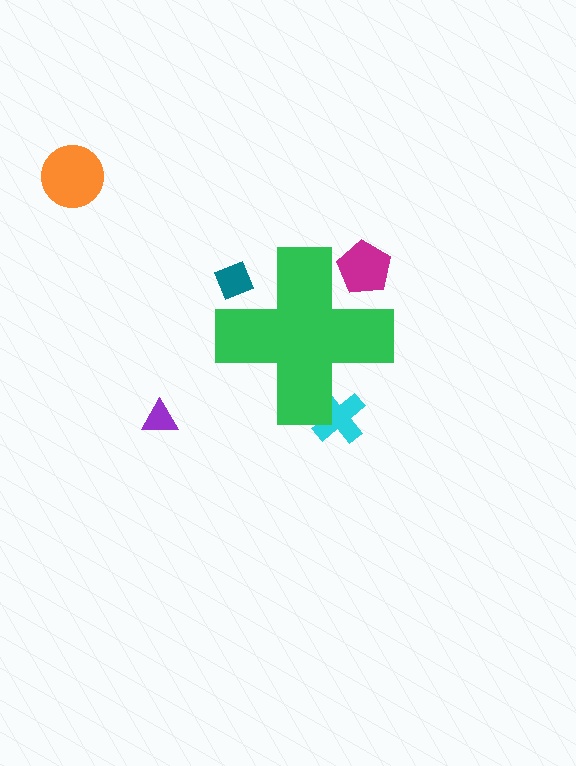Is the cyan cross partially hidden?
Yes, the cyan cross is partially hidden behind the green cross.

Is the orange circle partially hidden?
No, the orange circle is fully visible.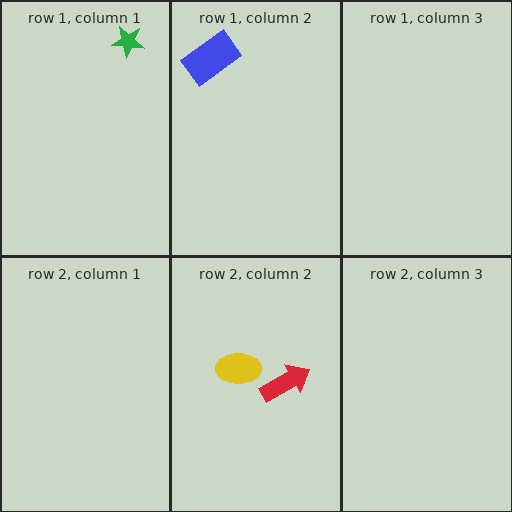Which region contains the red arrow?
The row 2, column 2 region.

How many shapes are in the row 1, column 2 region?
1.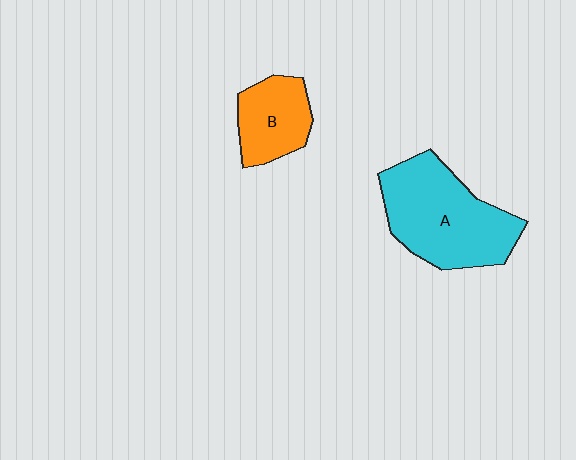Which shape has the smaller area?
Shape B (orange).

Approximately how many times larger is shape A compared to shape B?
Approximately 2.0 times.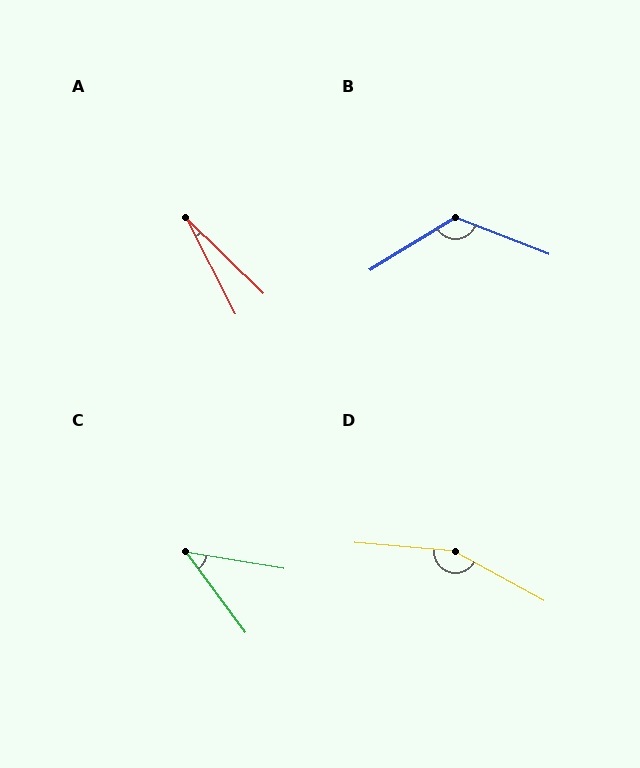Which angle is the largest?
D, at approximately 156 degrees.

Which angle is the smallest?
A, at approximately 19 degrees.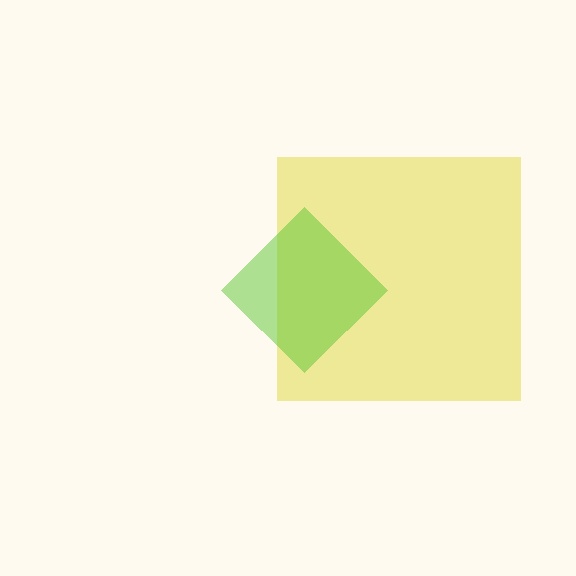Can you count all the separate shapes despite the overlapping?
Yes, there are 2 separate shapes.